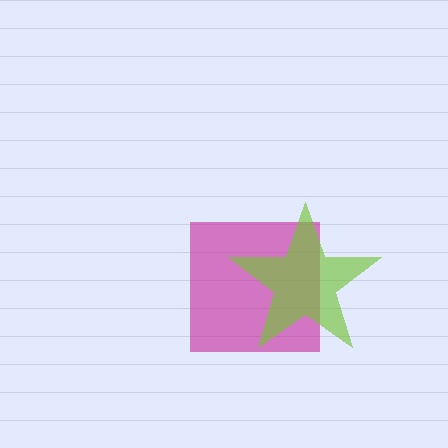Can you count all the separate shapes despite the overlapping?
Yes, there are 2 separate shapes.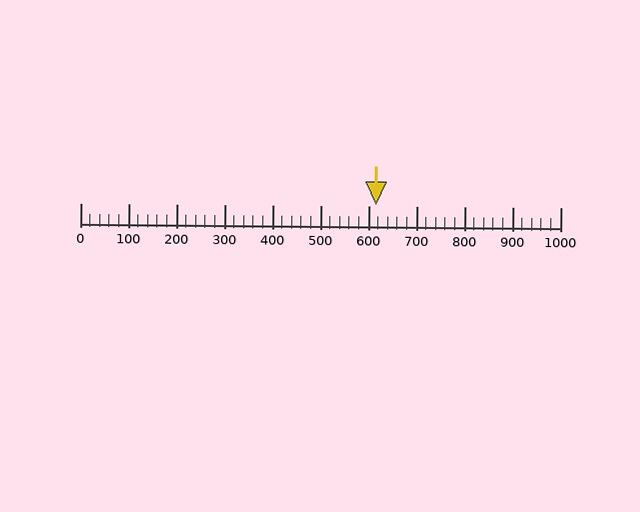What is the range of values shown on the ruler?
The ruler shows values from 0 to 1000.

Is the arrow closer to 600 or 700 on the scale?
The arrow is closer to 600.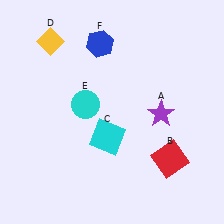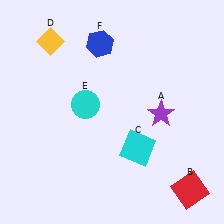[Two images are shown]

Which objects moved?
The objects that moved are: the red square (B), the cyan square (C).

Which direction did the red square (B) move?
The red square (B) moved down.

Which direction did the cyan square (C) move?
The cyan square (C) moved right.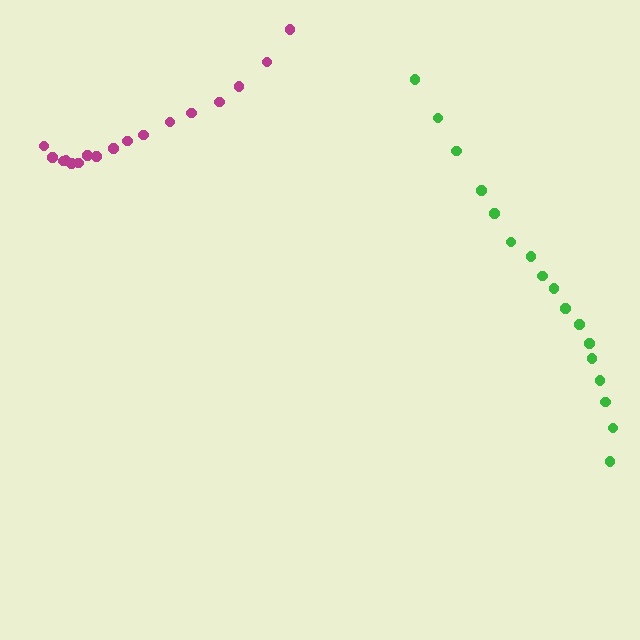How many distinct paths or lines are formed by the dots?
There are 2 distinct paths.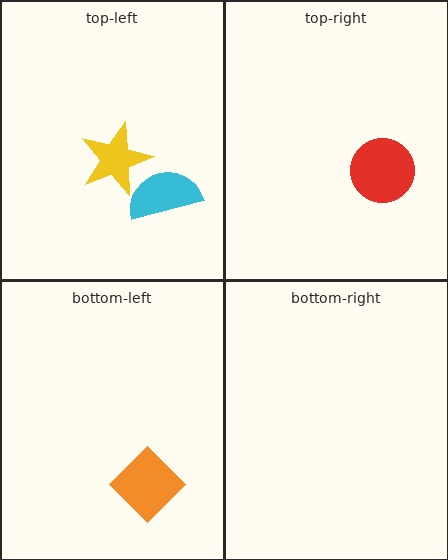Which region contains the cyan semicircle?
The top-left region.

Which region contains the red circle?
The top-right region.